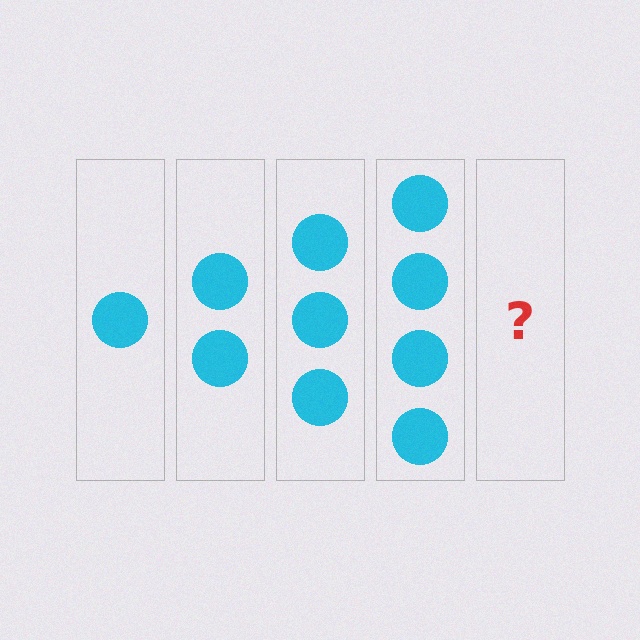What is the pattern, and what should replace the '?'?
The pattern is that each step adds one more circle. The '?' should be 5 circles.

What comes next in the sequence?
The next element should be 5 circles.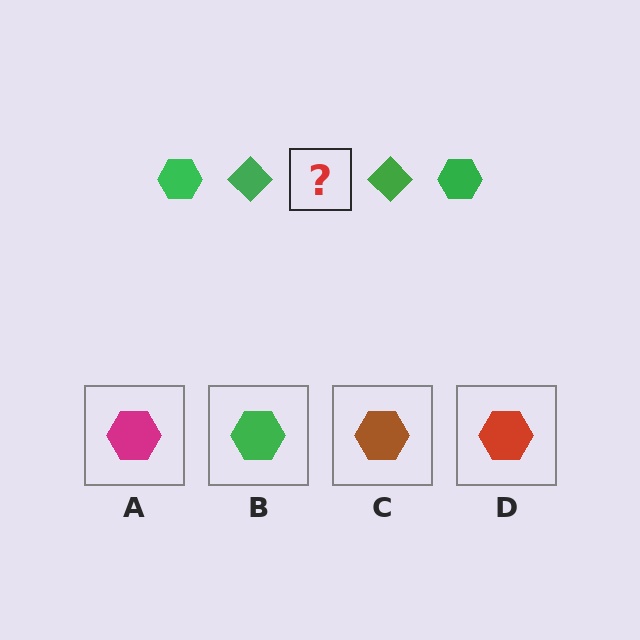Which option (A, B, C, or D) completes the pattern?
B.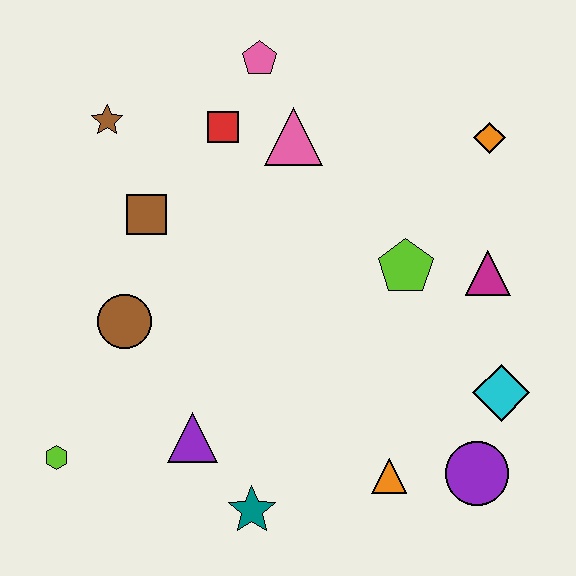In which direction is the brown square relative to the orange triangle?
The brown square is above the orange triangle.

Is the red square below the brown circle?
No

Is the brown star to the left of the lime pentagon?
Yes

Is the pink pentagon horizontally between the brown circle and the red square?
No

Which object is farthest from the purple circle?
The brown star is farthest from the purple circle.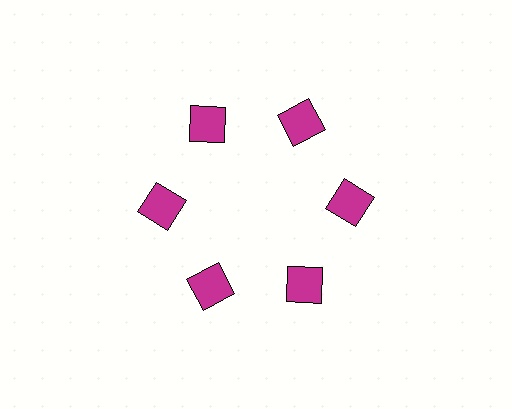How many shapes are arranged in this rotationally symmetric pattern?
There are 6 shapes, arranged in 6 groups of 1.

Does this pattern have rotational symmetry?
Yes, this pattern has 6-fold rotational symmetry. It looks the same after rotating 60 degrees around the center.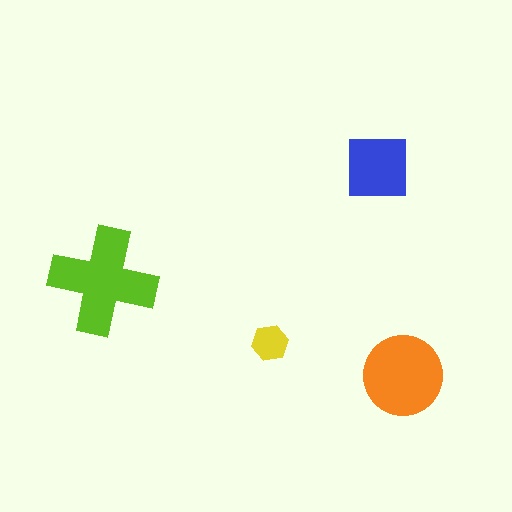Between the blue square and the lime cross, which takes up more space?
The lime cross.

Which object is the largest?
The lime cross.